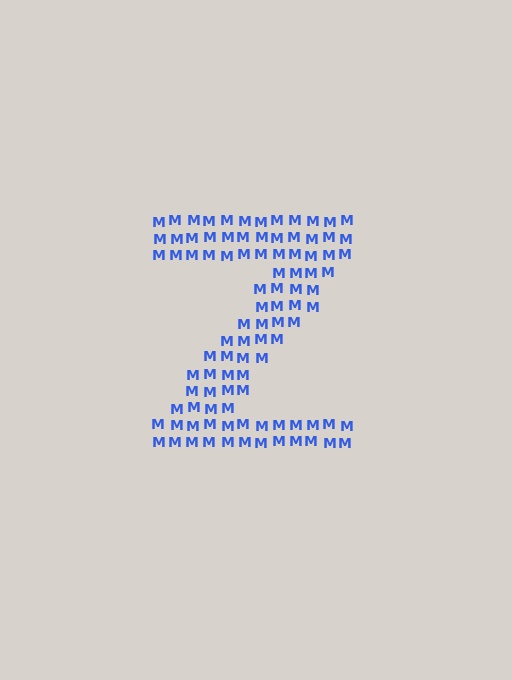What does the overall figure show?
The overall figure shows the letter Z.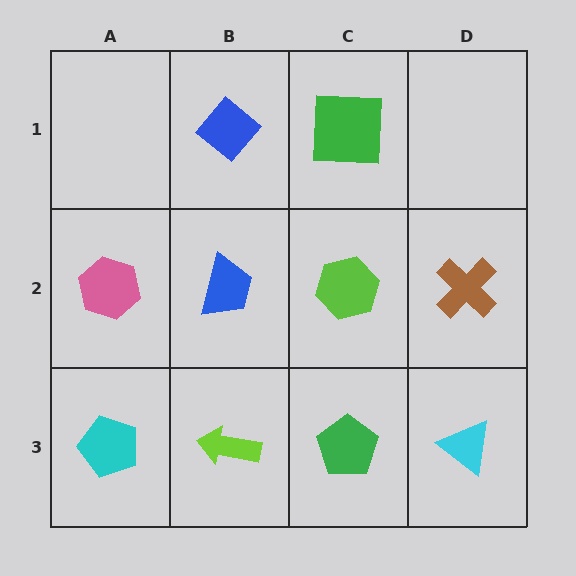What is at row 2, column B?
A blue trapezoid.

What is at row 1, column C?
A green square.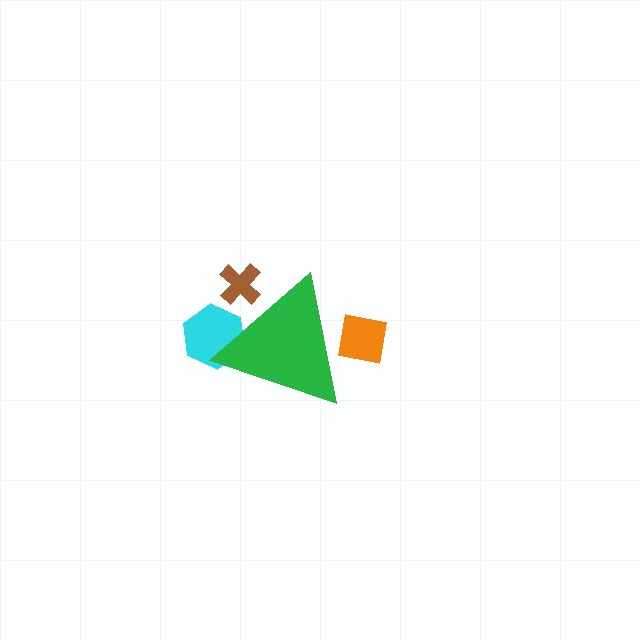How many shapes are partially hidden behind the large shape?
3 shapes are partially hidden.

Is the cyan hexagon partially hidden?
Yes, the cyan hexagon is partially hidden behind the green triangle.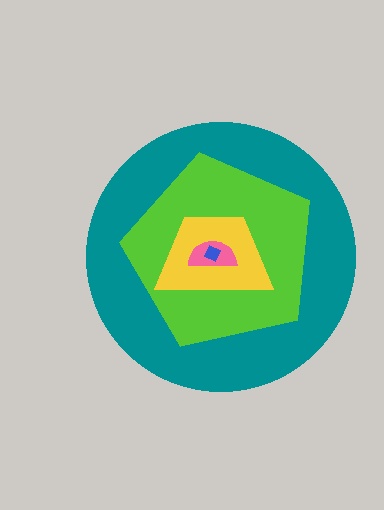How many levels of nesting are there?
5.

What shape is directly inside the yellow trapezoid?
The pink semicircle.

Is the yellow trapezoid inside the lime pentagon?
Yes.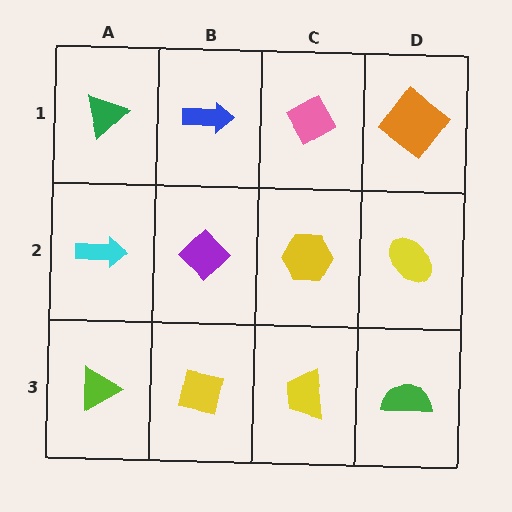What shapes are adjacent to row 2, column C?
A pink diamond (row 1, column C), a yellow trapezoid (row 3, column C), a purple diamond (row 2, column B), a yellow ellipse (row 2, column D).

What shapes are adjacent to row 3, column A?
A cyan arrow (row 2, column A), a yellow square (row 3, column B).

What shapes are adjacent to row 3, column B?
A purple diamond (row 2, column B), a lime triangle (row 3, column A), a yellow trapezoid (row 3, column C).